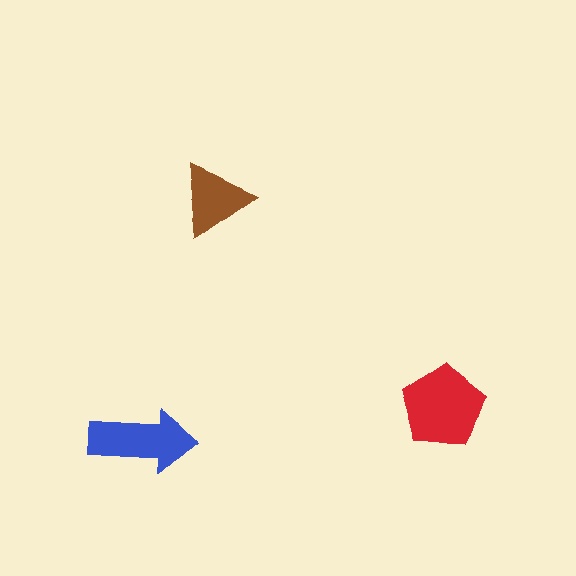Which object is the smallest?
The brown triangle.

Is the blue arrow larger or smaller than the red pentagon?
Smaller.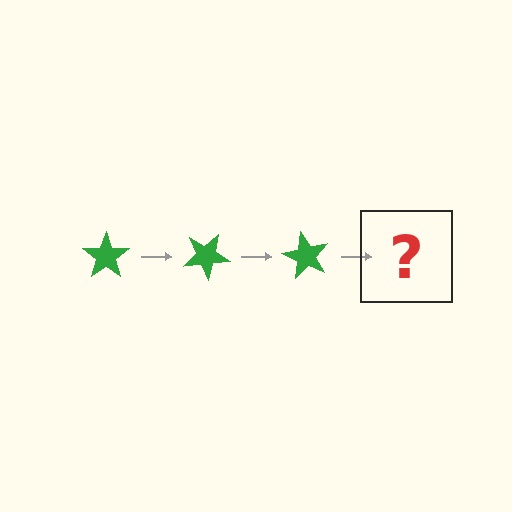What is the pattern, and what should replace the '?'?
The pattern is that the star rotates 30 degrees each step. The '?' should be a green star rotated 90 degrees.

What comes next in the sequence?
The next element should be a green star rotated 90 degrees.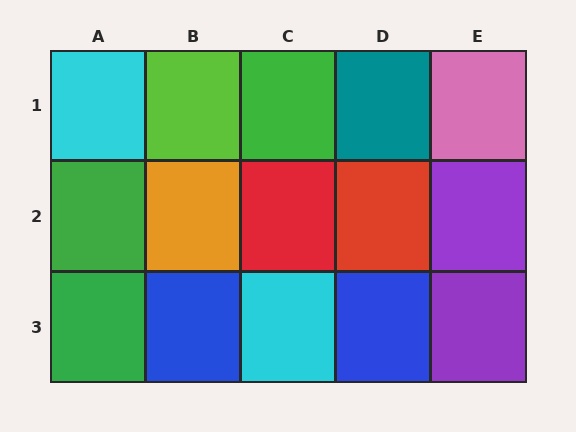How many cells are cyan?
2 cells are cyan.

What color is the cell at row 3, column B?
Blue.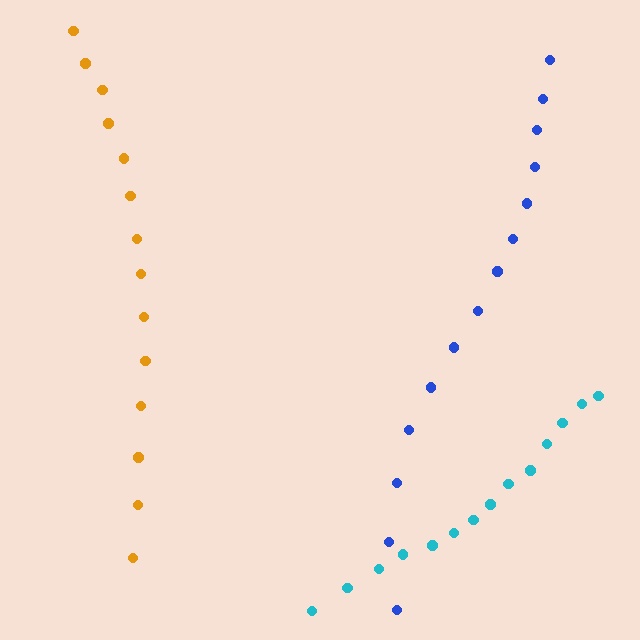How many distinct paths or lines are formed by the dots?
There are 3 distinct paths.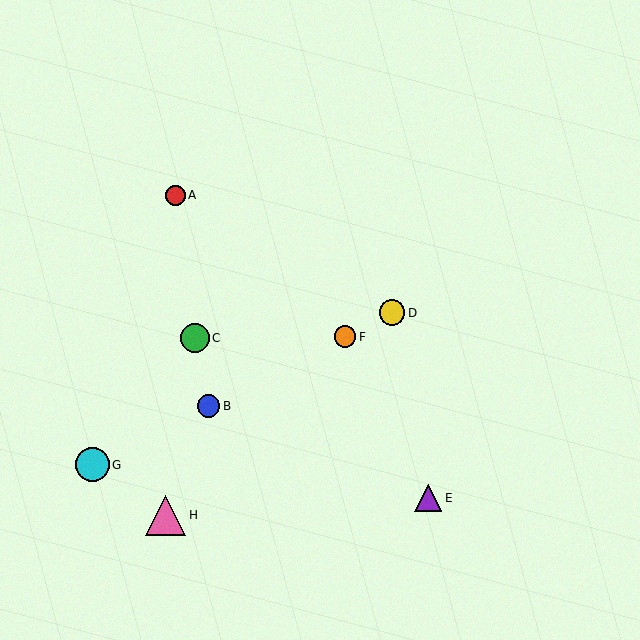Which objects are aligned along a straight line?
Objects B, D, F, G are aligned along a straight line.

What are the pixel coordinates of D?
Object D is at (392, 313).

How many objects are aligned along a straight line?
4 objects (B, D, F, G) are aligned along a straight line.